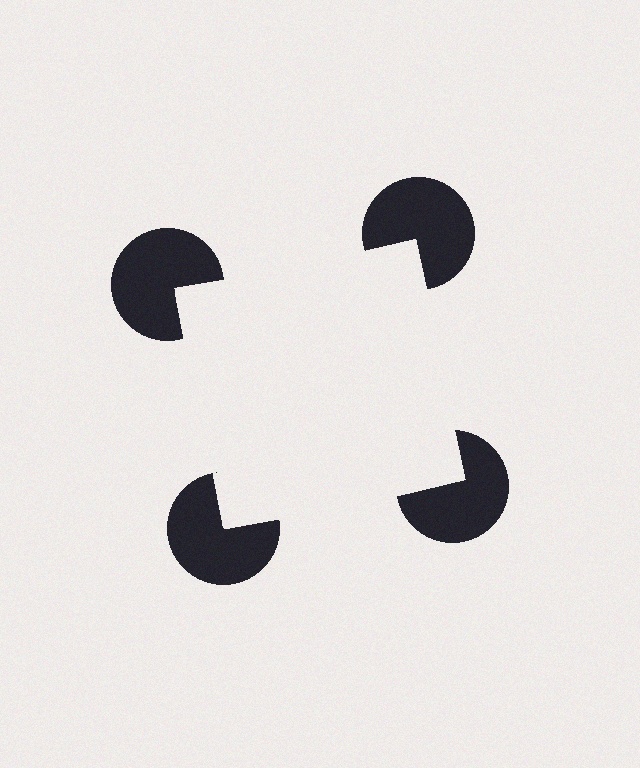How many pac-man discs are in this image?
There are 4 — one at each vertex of the illusory square.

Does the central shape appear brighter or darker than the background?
It typically appears slightly brighter than the background, even though no actual brightness change is drawn.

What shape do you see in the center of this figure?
An illusory square — its edges are inferred from the aligned wedge cuts in the pac-man discs, not physically drawn.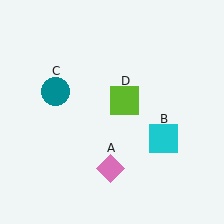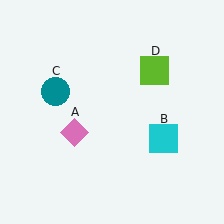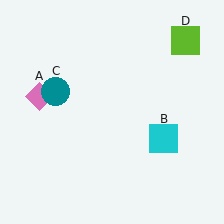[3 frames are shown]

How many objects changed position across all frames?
2 objects changed position: pink diamond (object A), lime square (object D).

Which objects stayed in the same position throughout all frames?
Cyan square (object B) and teal circle (object C) remained stationary.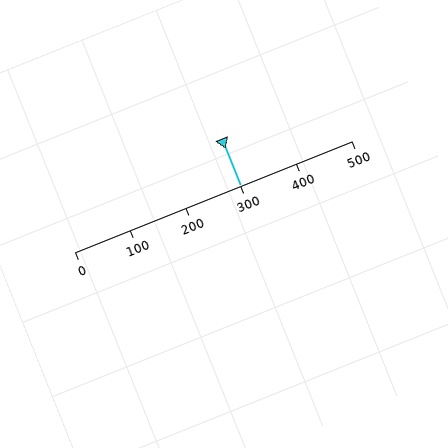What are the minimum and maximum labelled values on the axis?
The axis runs from 0 to 500.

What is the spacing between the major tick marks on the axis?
The major ticks are spaced 100 apart.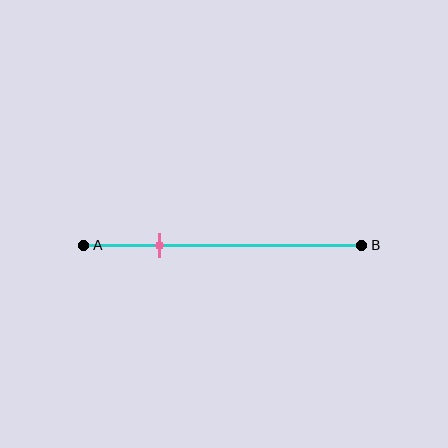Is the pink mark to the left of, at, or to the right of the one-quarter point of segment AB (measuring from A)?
The pink mark is approximately at the one-quarter point of segment AB.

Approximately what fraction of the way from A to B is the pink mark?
The pink mark is approximately 25% of the way from A to B.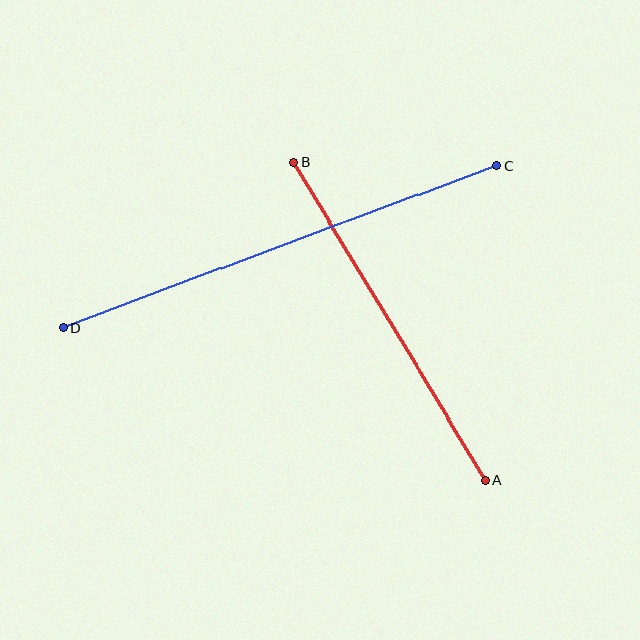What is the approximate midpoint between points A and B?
The midpoint is at approximately (389, 321) pixels.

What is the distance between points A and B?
The distance is approximately 371 pixels.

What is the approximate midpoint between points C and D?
The midpoint is at approximately (280, 246) pixels.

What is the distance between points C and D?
The distance is approximately 462 pixels.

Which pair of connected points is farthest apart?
Points C and D are farthest apart.